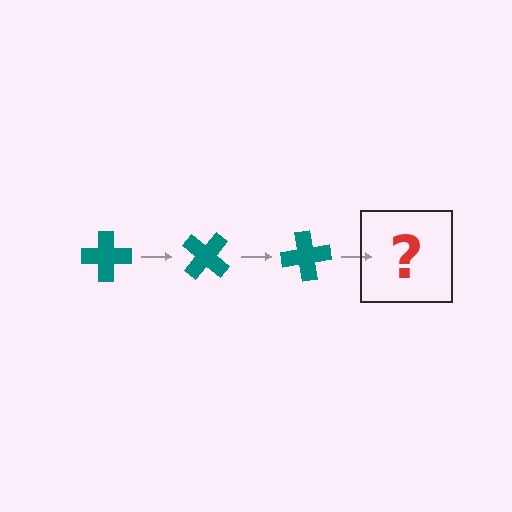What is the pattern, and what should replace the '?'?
The pattern is that the cross rotates 40 degrees each step. The '?' should be a teal cross rotated 120 degrees.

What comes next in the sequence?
The next element should be a teal cross rotated 120 degrees.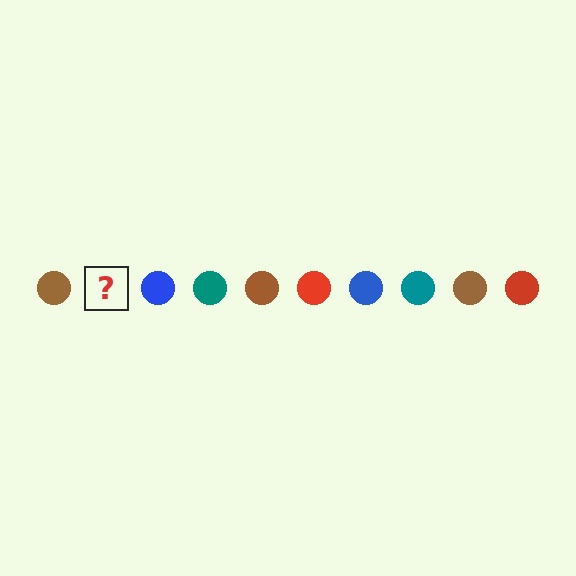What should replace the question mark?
The question mark should be replaced with a red circle.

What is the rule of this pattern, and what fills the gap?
The rule is that the pattern cycles through brown, red, blue, teal circles. The gap should be filled with a red circle.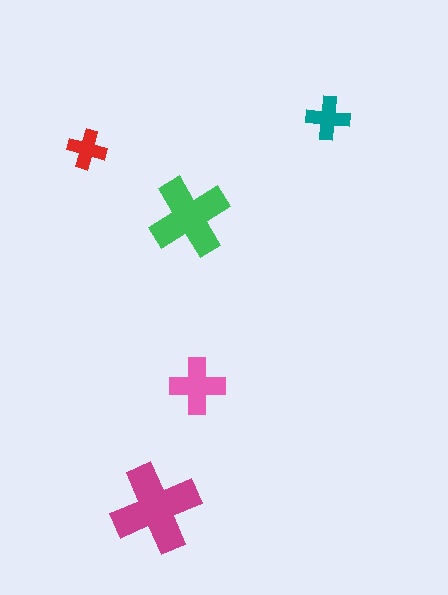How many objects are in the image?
There are 5 objects in the image.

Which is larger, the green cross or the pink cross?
The green one.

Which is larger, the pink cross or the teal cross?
The pink one.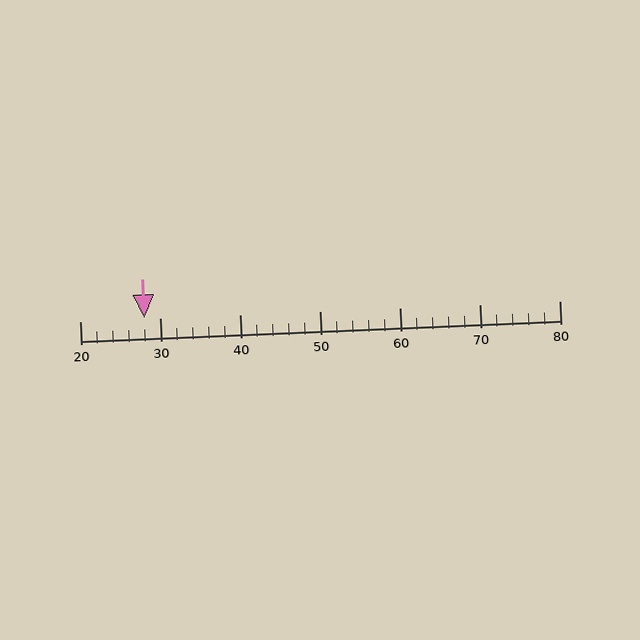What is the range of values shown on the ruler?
The ruler shows values from 20 to 80.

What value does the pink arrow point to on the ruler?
The pink arrow points to approximately 28.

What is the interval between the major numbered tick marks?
The major tick marks are spaced 10 units apart.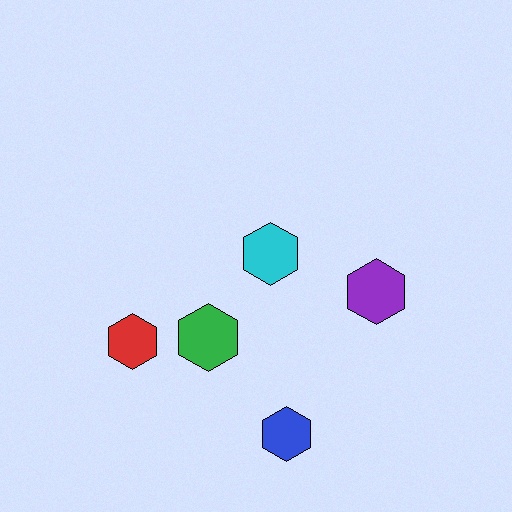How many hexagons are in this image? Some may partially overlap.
There are 5 hexagons.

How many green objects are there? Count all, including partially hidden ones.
There is 1 green object.